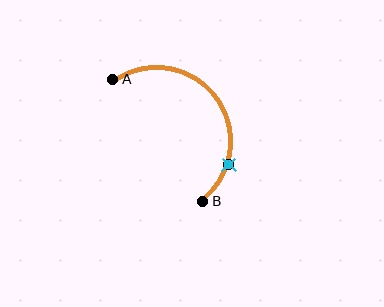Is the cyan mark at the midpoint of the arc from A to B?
No. The cyan mark lies on the arc but is closer to endpoint B. The arc midpoint would be at the point on the curve equidistant along the arc from both A and B.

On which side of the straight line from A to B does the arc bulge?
The arc bulges above and to the right of the straight line connecting A and B.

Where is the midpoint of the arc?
The arc midpoint is the point on the curve farthest from the straight line joining A and B. It sits above and to the right of that line.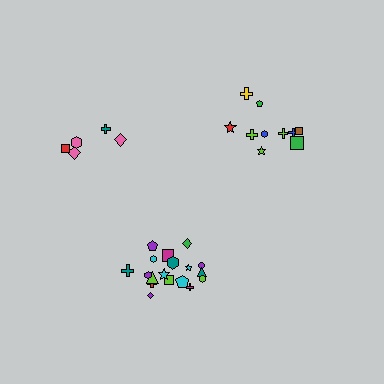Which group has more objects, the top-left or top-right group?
The top-right group.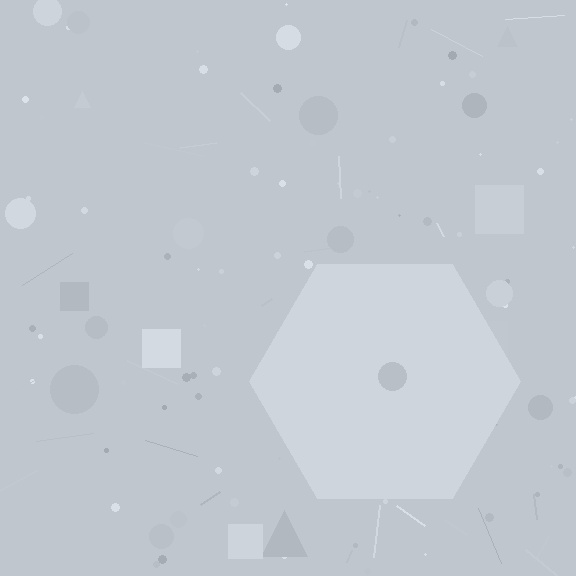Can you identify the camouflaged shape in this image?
The camouflaged shape is a hexagon.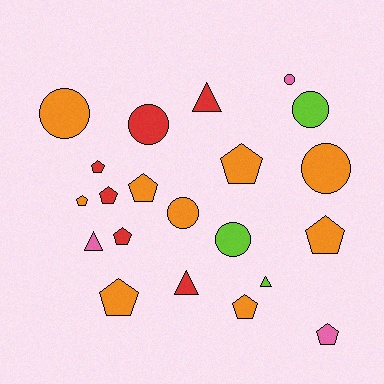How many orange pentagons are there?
There are 6 orange pentagons.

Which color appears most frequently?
Orange, with 9 objects.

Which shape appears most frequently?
Pentagon, with 10 objects.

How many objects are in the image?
There are 21 objects.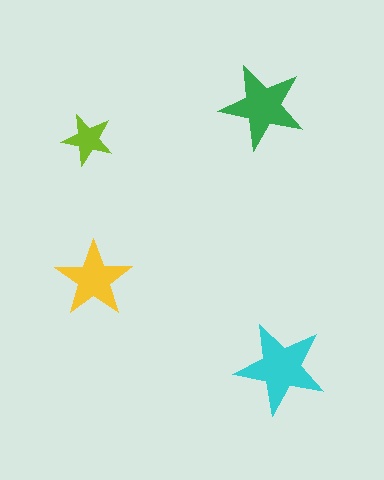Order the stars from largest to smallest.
the cyan one, the green one, the yellow one, the lime one.